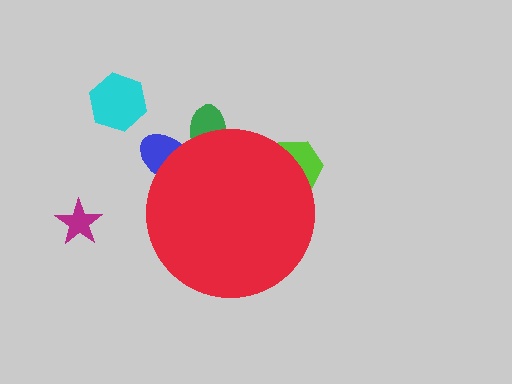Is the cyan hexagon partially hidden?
No, the cyan hexagon is fully visible.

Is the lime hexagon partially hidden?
Yes, the lime hexagon is partially hidden behind the red circle.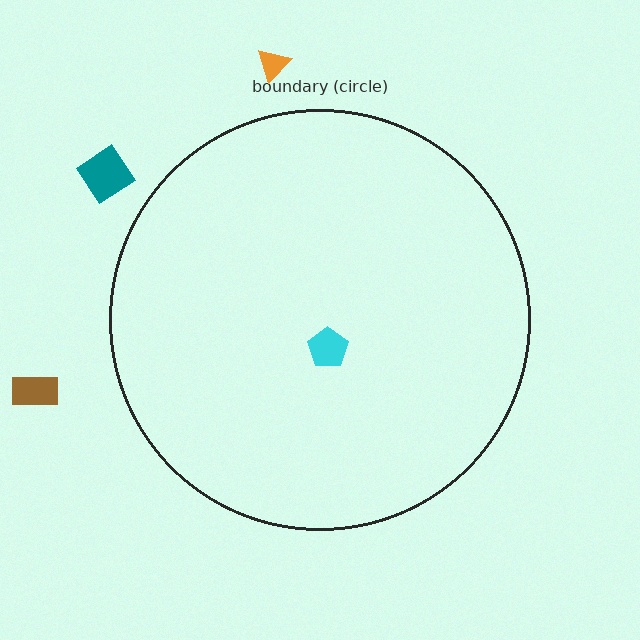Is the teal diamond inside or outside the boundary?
Outside.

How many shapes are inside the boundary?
1 inside, 3 outside.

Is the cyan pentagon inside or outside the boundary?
Inside.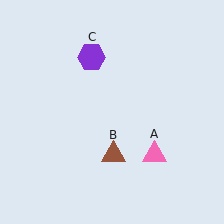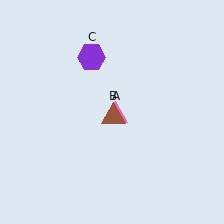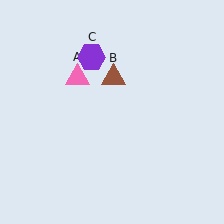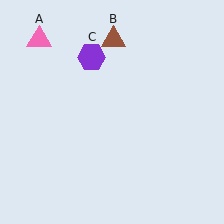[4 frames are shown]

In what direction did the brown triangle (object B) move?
The brown triangle (object B) moved up.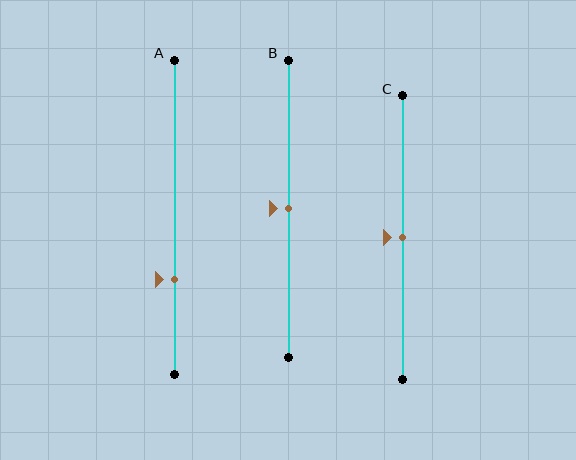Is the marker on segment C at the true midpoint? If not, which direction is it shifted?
Yes, the marker on segment C is at the true midpoint.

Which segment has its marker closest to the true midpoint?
Segment B has its marker closest to the true midpoint.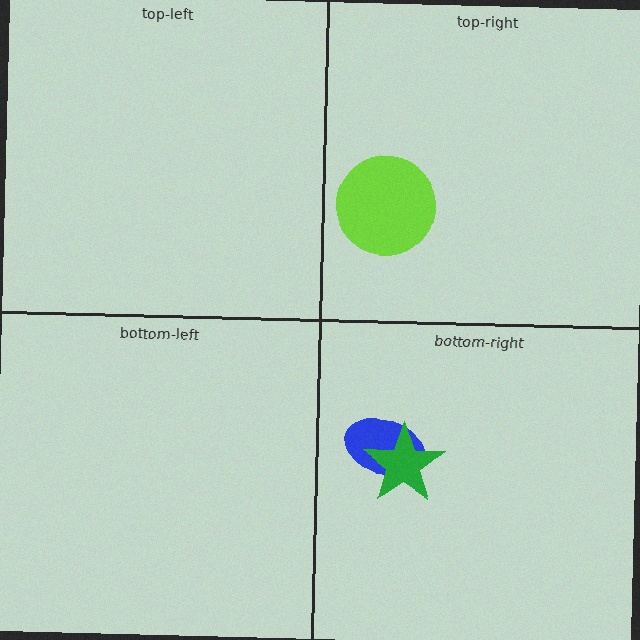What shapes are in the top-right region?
The lime circle.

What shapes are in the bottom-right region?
The blue ellipse, the green star.